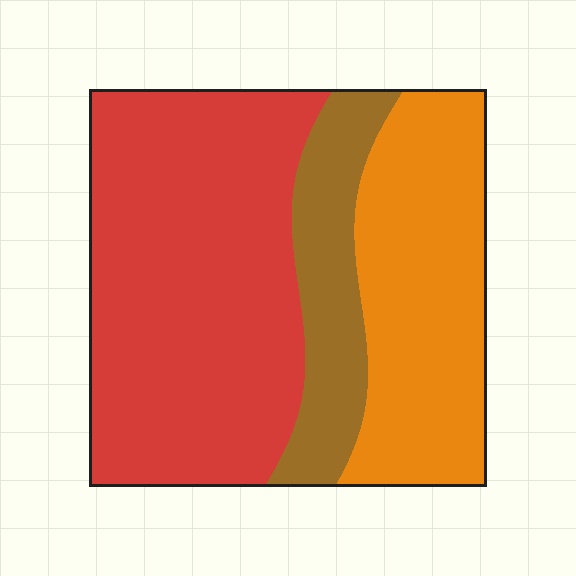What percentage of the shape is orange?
Orange takes up between a quarter and a half of the shape.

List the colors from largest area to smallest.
From largest to smallest: red, orange, brown.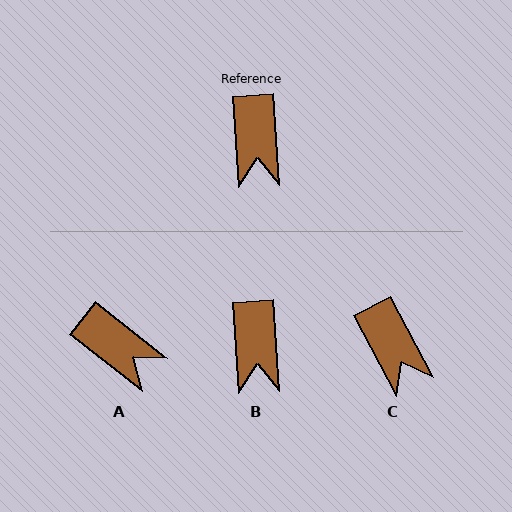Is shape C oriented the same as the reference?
No, it is off by about 24 degrees.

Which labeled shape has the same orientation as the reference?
B.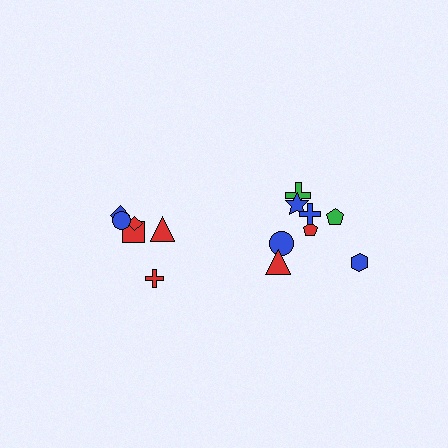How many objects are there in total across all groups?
There are 14 objects.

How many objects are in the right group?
There are 8 objects.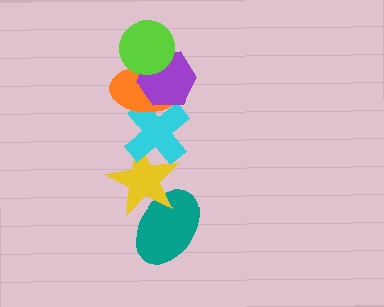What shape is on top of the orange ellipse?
The purple hexagon is on top of the orange ellipse.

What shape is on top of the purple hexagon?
The lime circle is on top of the purple hexagon.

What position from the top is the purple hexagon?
The purple hexagon is 2nd from the top.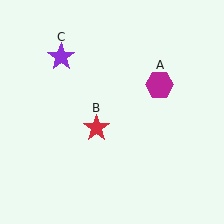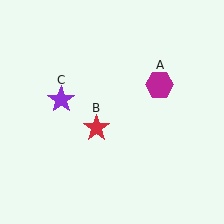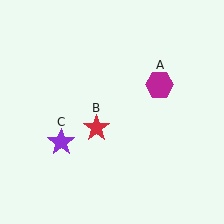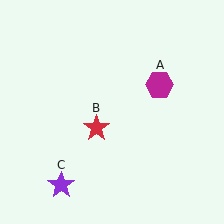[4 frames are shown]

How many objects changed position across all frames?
1 object changed position: purple star (object C).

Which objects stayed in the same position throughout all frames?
Magenta hexagon (object A) and red star (object B) remained stationary.